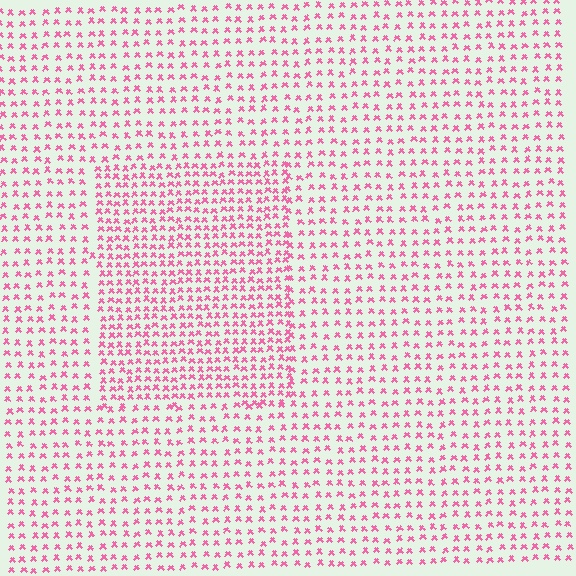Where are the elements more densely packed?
The elements are more densely packed inside the rectangle boundary.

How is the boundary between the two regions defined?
The boundary is defined by a change in element density (approximately 1.7x ratio). All elements are the same color, size, and shape.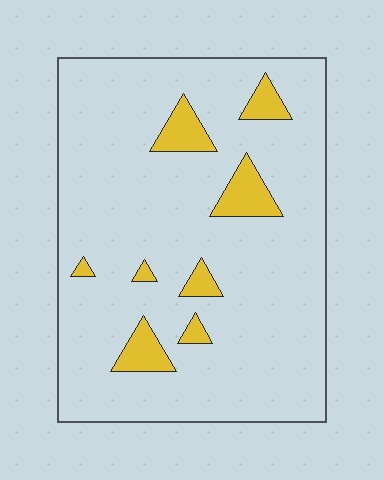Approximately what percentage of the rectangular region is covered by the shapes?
Approximately 10%.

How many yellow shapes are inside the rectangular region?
8.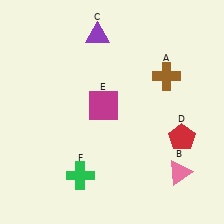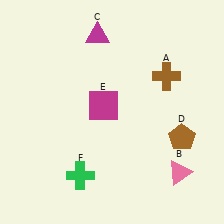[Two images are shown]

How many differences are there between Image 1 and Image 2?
There are 2 differences between the two images.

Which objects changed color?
C changed from purple to magenta. D changed from red to brown.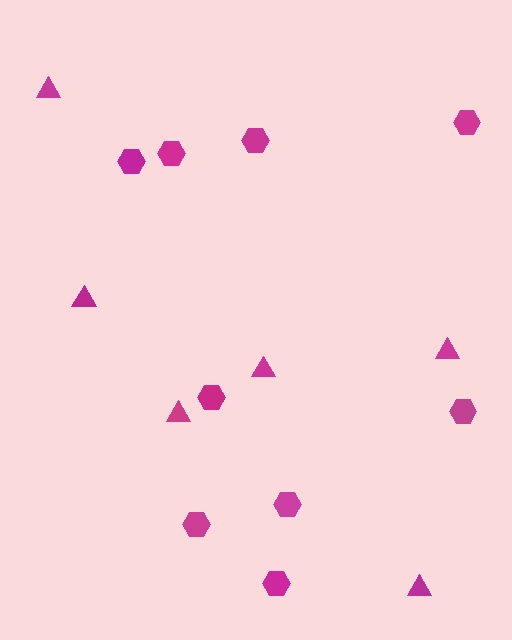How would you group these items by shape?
There are 2 groups: one group of triangles (6) and one group of hexagons (9).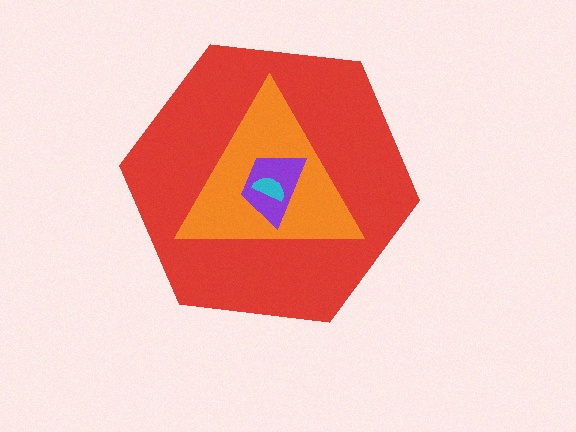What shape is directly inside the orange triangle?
The purple trapezoid.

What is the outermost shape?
The red hexagon.